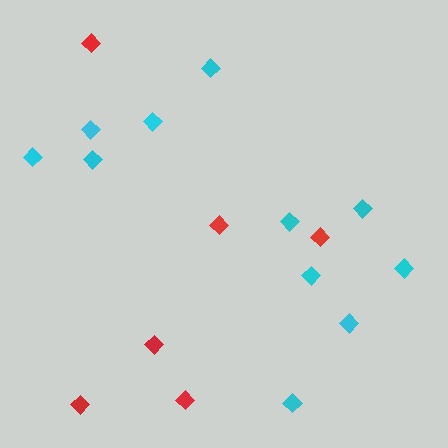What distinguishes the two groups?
There are 2 groups: one group of red diamonds (6) and one group of cyan diamonds (11).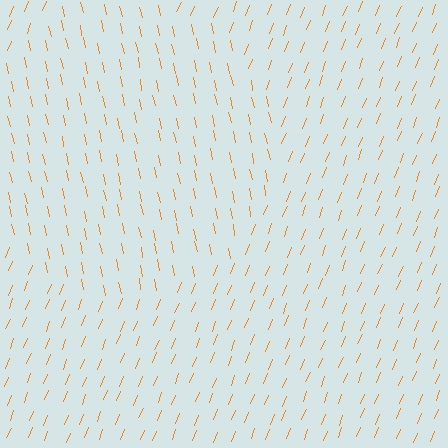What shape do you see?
I see a circle.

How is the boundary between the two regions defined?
The boundary is defined purely by a change in line orientation (approximately 34 degrees difference). All lines are the same color and thickness.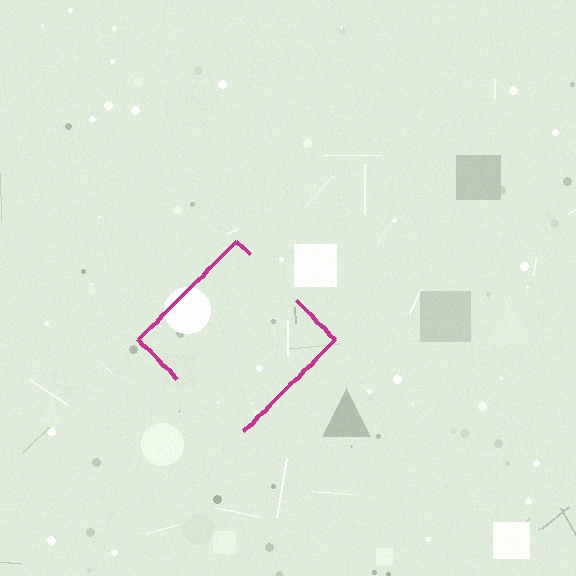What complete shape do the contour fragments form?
The contour fragments form a diamond.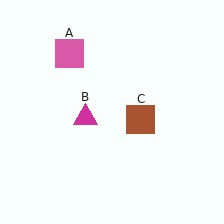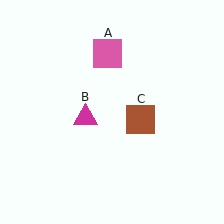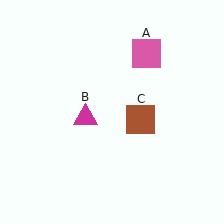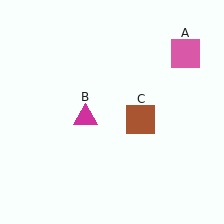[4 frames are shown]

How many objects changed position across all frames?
1 object changed position: pink square (object A).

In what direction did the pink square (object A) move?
The pink square (object A) moved right.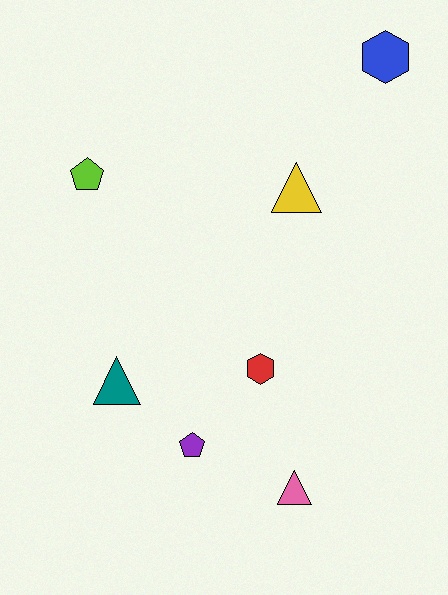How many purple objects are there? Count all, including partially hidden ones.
There is 1 purple object.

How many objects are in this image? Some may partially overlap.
There are 7 objects.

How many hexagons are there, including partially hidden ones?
There are 2 hexagons.